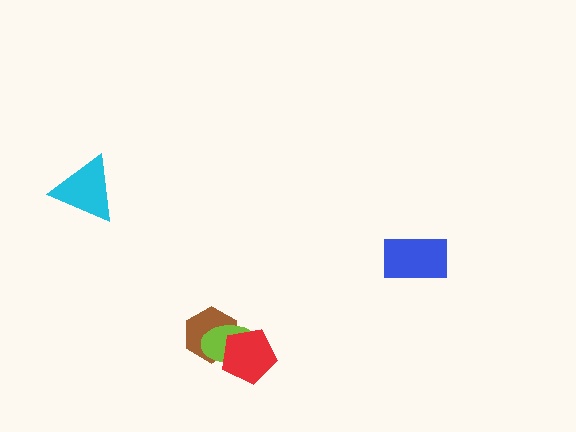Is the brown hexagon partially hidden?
Yes, it is partially covered by another shape.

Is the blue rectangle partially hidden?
No, no other shape covers it.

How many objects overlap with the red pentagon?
2 objects overlap with the red pentagon.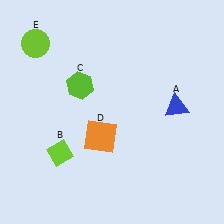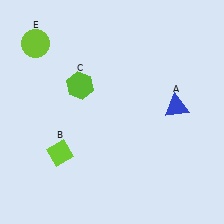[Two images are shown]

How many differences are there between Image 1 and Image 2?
There is 1 difference between the two images.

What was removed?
The orange square (D) was removed in Image 2.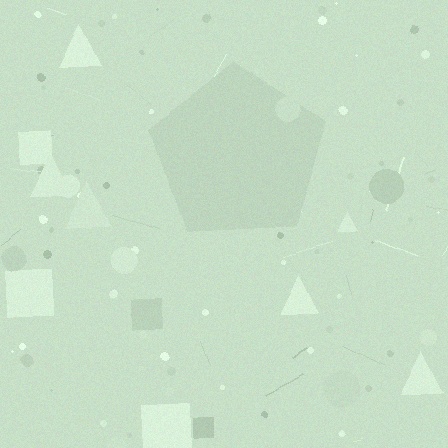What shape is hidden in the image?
A pentagon is hidden in the image.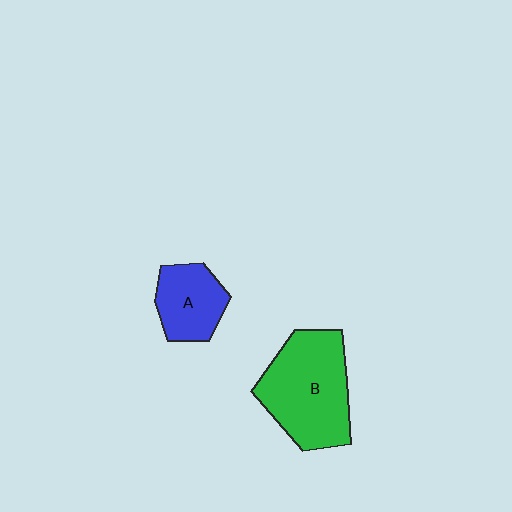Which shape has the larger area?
Shape B (green).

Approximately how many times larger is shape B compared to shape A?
Approximately 1.9 times.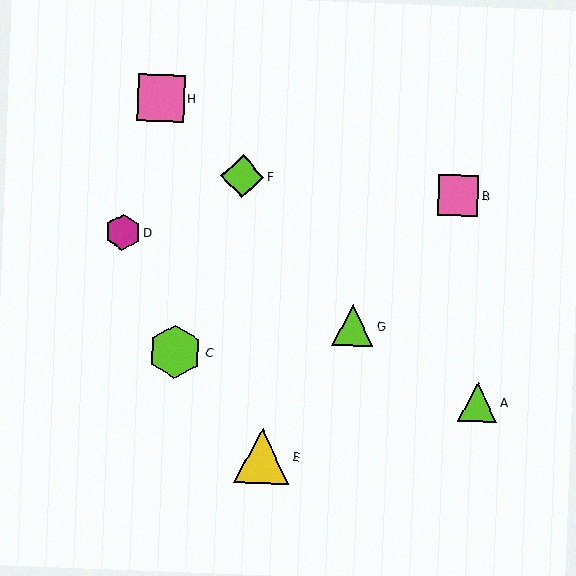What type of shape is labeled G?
Shape G is a lime triangle.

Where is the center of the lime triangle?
The center of the lime triangle is at (478, 402).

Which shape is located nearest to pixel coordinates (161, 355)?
The lime hexagon (labeled C) at (175, 352) is nearest to that location.